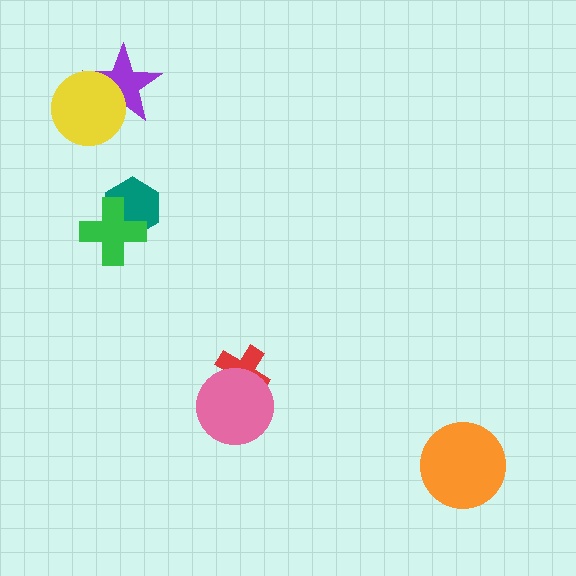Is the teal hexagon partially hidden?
Yes, it is partially covered by another shape.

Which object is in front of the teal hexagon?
The green cross is in front of the teal hexagon.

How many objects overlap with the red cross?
1 object overlaps with the red cross.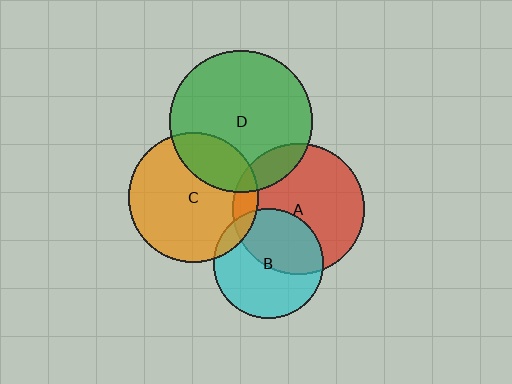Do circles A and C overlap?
Yes.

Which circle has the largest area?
Circle D (green).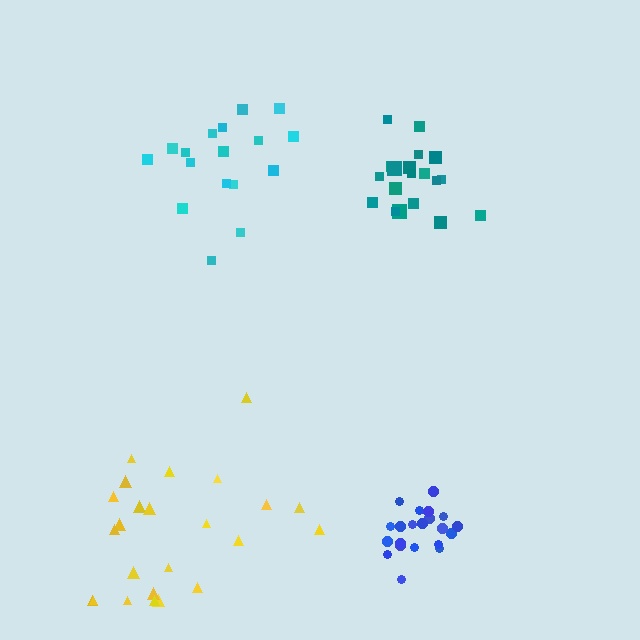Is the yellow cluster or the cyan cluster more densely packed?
Cyan.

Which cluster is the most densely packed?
Blue.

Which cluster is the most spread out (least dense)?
Yellow.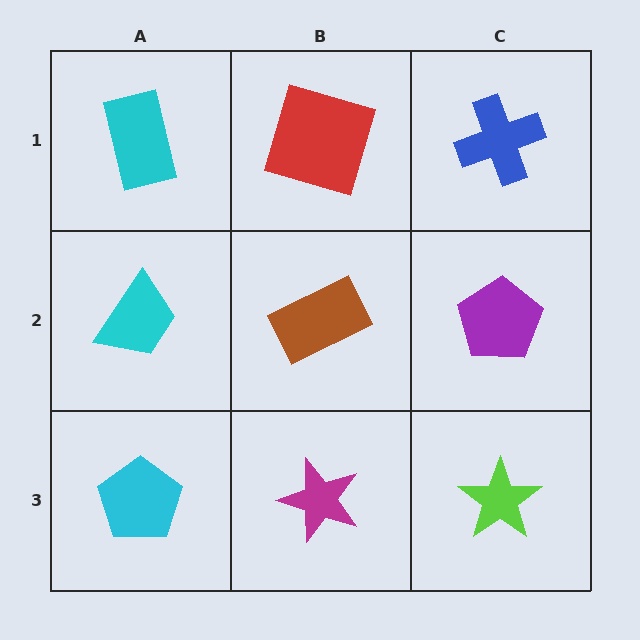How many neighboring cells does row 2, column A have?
3.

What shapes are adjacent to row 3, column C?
A purple pentagon (row 2, column C), a magenta star (row 3, column B).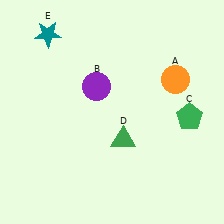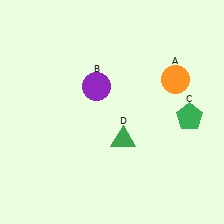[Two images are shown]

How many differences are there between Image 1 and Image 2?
There is 1 difference between the two images.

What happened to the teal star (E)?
The teal star (E) was removed in Image 2. It was in the top-left area of Image 1.